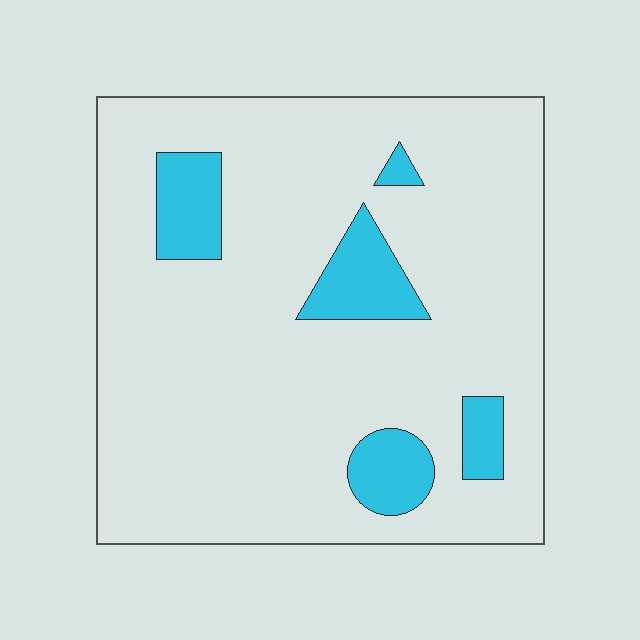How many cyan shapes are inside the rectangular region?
5.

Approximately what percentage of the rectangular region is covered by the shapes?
Approximately 15%.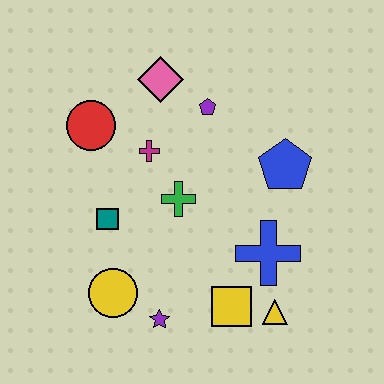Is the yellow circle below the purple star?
No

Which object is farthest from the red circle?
The yellow triangle is farthest from the red circle.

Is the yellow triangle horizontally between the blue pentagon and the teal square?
Yes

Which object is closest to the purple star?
The yellow circle is closest to the purple star.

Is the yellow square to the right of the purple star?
Yes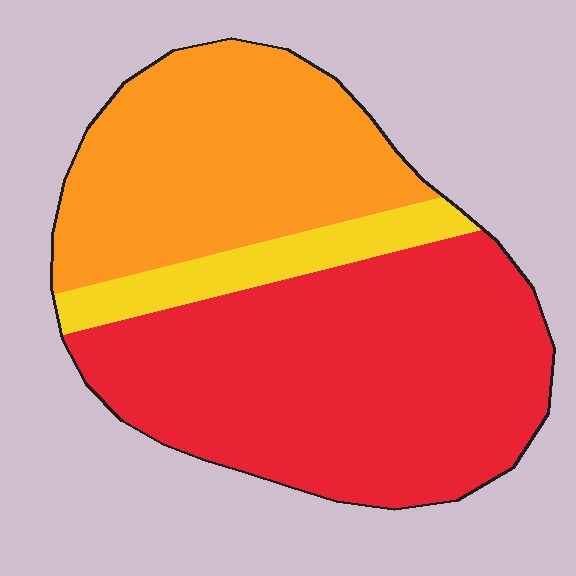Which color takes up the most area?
Red, at roughly 55%.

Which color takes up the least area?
Yellow, at roughly 10%.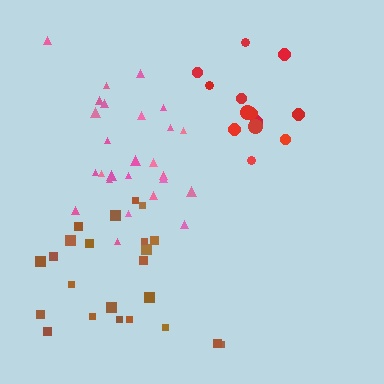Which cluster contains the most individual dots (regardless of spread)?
Pink (26).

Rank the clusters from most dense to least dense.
pink, red, brown.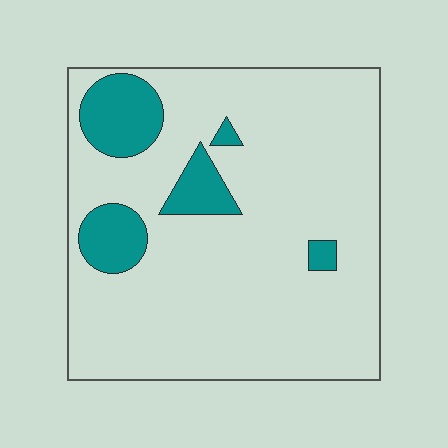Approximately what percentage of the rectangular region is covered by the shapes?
Approximately 15%.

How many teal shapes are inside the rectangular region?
5.